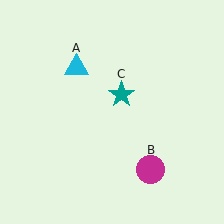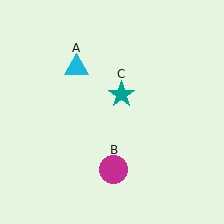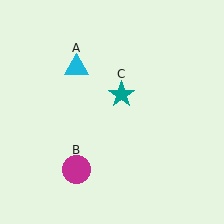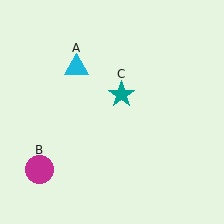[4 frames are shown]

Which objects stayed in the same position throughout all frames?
Cyan triangle (object A) and teal star (object C) remained stationary.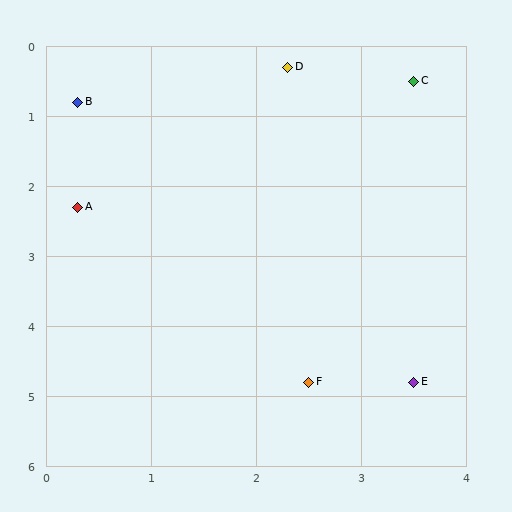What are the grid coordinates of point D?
Point D is at approximately (2.3, 0.3).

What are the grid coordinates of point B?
Point B is at approximately (0.3, 0.8).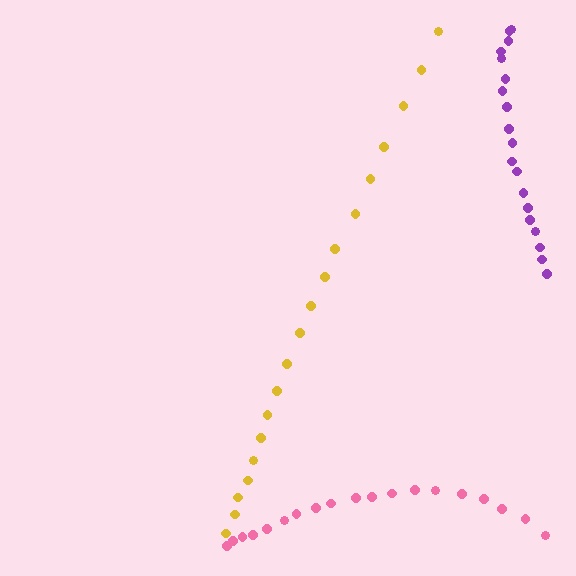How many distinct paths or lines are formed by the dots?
There are 3 distinct paths.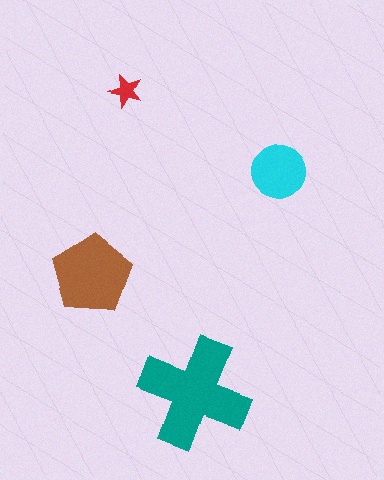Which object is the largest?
The teal cross.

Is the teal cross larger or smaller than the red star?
Larger.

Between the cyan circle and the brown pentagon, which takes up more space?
The brown pentagon.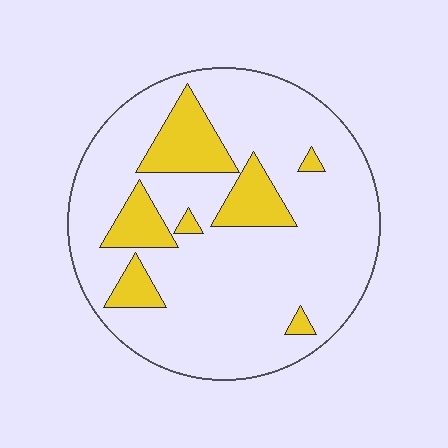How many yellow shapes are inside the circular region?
7.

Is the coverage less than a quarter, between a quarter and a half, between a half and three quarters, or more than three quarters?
Less than a quarter.